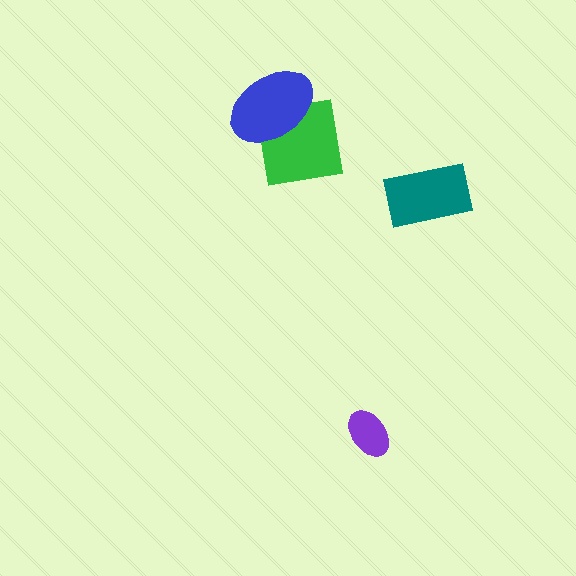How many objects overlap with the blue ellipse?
1 object overlaps with the blue ellipse.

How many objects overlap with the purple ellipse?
0 objects overlap with the purple ellipse.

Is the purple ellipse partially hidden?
No, no other shape covers it.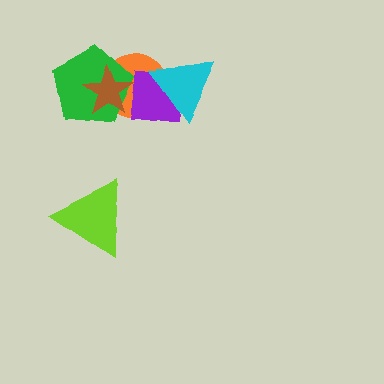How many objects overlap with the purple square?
4 objects overlap with the purple square.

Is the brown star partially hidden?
Yes, it is partially covered by another shape.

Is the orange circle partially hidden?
Yes, it is partially covered by another shape.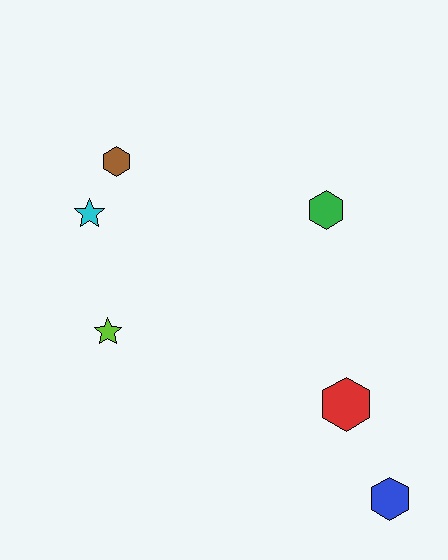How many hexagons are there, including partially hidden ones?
There are 4 hexagons.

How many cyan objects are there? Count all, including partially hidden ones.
There is 1 cyan object.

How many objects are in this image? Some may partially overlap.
There are 6 objects.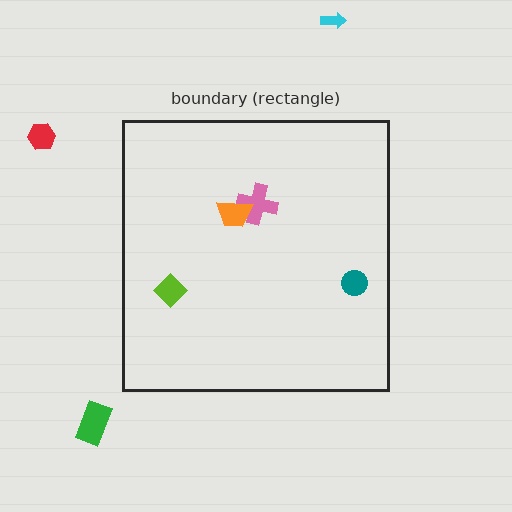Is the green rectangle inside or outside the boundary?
Outside.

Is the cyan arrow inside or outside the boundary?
Outside.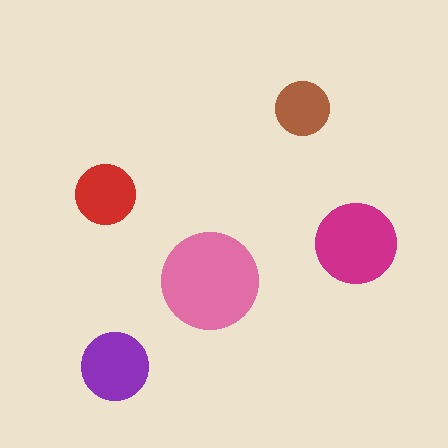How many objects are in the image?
There are 5 objects in the image.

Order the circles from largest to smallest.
the pink one, the magenta one, the purple one, the red one, the brown one.